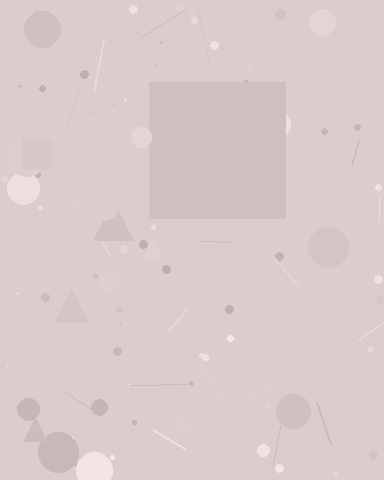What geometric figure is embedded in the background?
A square is embedded in the background.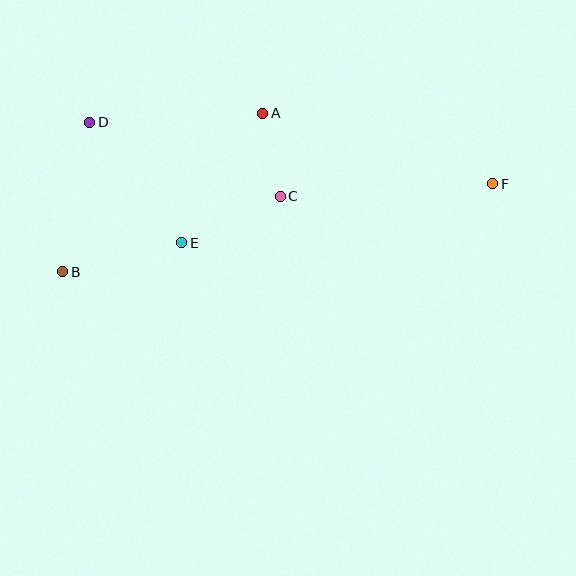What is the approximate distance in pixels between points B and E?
The distance between B and E is approximately 123 pixels.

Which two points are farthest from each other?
Points B and F are farthest from each other.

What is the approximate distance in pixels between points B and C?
The distance between B and C is approximately 230 pixels.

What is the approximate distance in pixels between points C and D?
The distance between C and D is approximately 204 pixels.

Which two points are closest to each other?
Points A and C are closest to each other.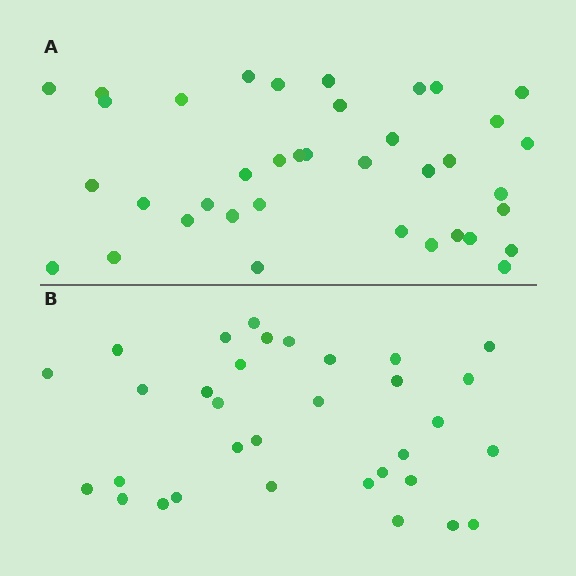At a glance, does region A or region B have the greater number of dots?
Region A (the top region) has more dots.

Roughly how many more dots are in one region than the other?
Region A has about 5 more dots than region B.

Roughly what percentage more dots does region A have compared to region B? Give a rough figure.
About 15% more.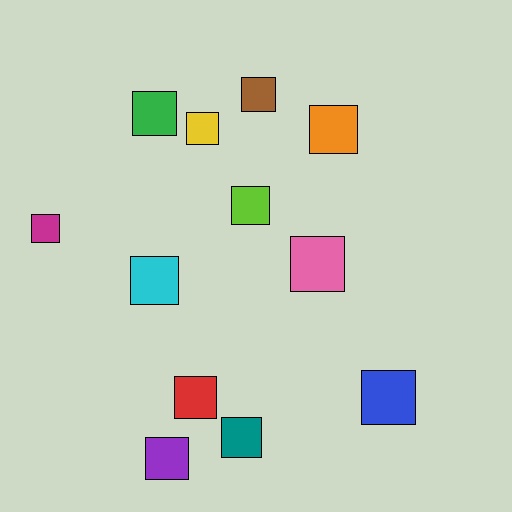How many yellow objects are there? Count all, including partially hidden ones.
There is 1 yellow object.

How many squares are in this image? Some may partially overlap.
There are 12 squares.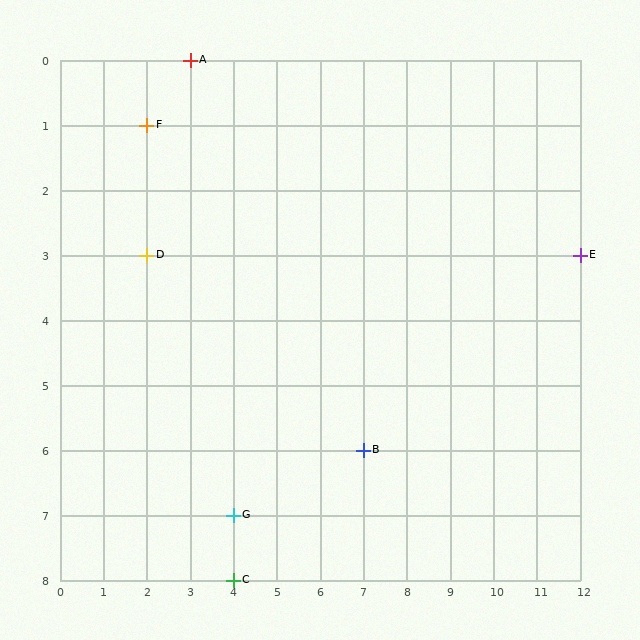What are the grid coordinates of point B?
Point B is at grid coordinates (7, 6).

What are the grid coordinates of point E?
Point E is at grid coordinates (12, 3).